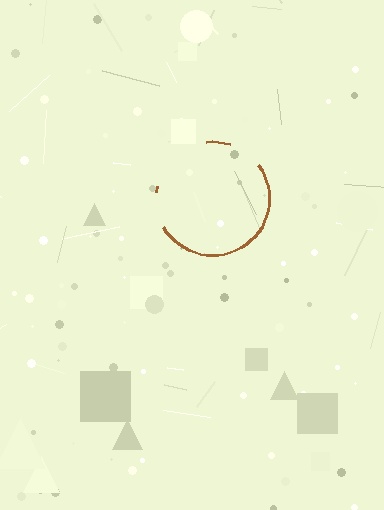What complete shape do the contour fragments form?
The contour fragments form a circle.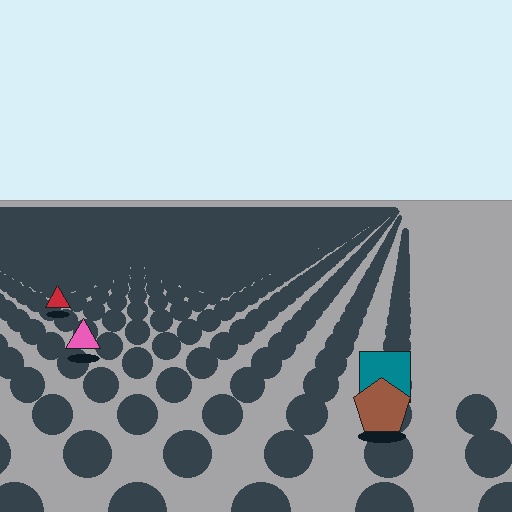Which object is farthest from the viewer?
The red triangle is farthest from the viewer. It appears smaller and the ground texture around it is denser.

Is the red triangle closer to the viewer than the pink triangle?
No. The pink triangle is closer — you can tell from the texture gradient: the ground texture is coarser near it.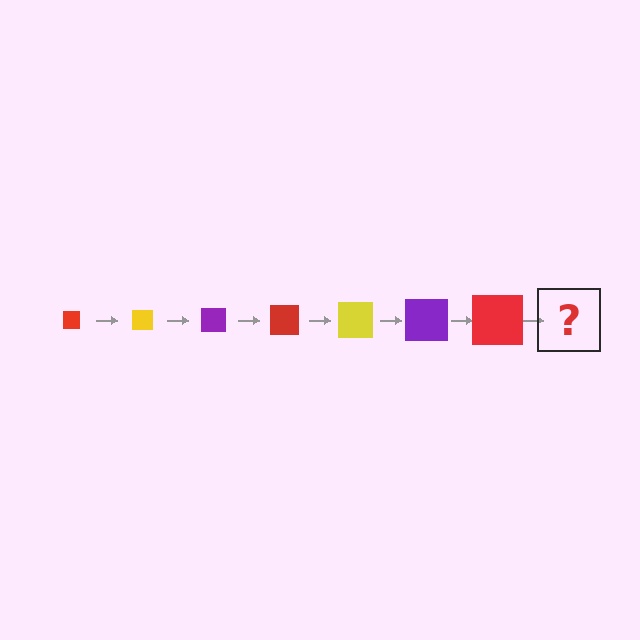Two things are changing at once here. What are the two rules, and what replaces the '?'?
The two rules are that the square grows larger each step and the color cycles through red, yellow, and purple. The '?' should be a yellow square, larger than the previous one.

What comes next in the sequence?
The next element should be a yellow square, larger than the previous one.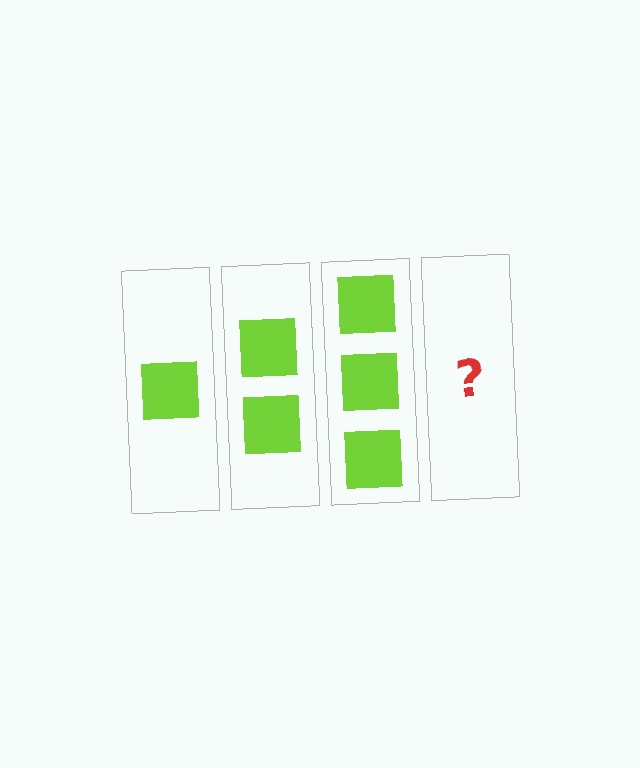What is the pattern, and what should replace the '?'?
The pattern is that each step adds one more square. The '?' should be 4 squares.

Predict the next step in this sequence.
The next step is 4 squares.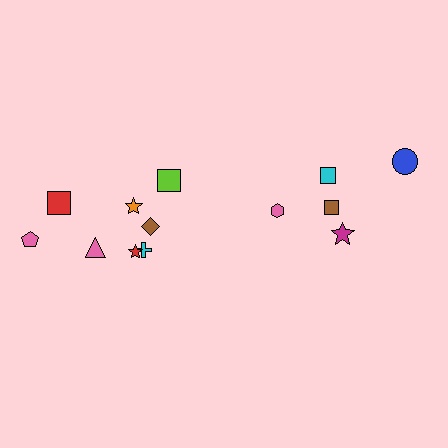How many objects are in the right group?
There are 5 objects.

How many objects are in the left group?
There are 8 objects.